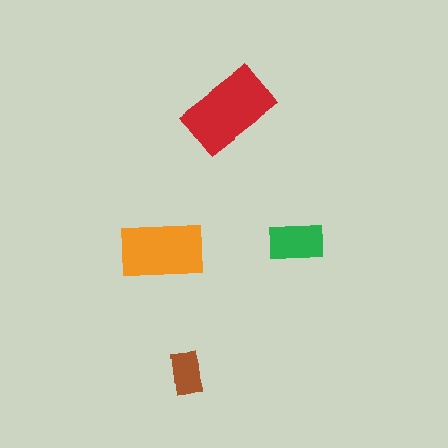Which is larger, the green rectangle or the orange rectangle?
The orange one.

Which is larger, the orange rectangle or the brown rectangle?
The orange one.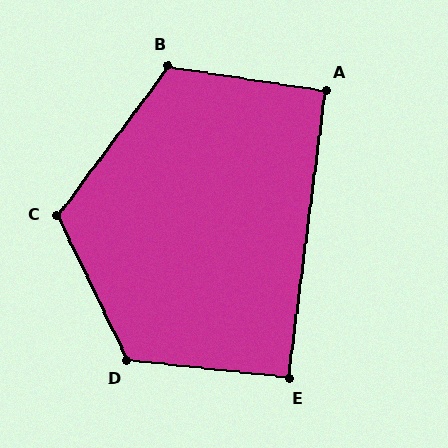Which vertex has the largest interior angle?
D, at approximately 122 degrees.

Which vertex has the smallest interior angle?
E, at approximately 91 degrees.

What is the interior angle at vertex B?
Approximately 118 degrees (obtuse).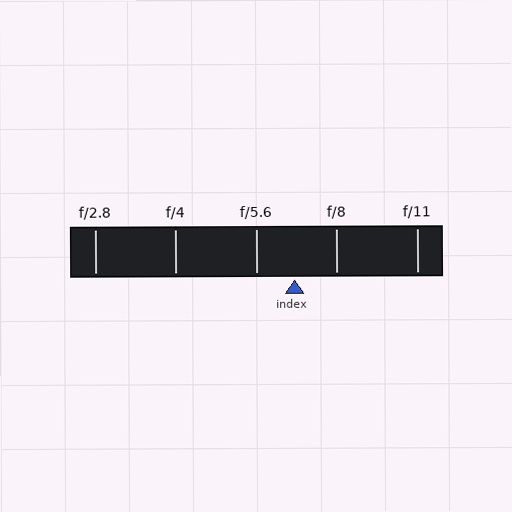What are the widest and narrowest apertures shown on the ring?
The widest aperture shown is f/2.8 and the narrowest is f/11.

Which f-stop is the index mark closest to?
The index mark is closest to f/5.6.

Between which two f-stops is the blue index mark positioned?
The index mark is between f/5.6 and f/8.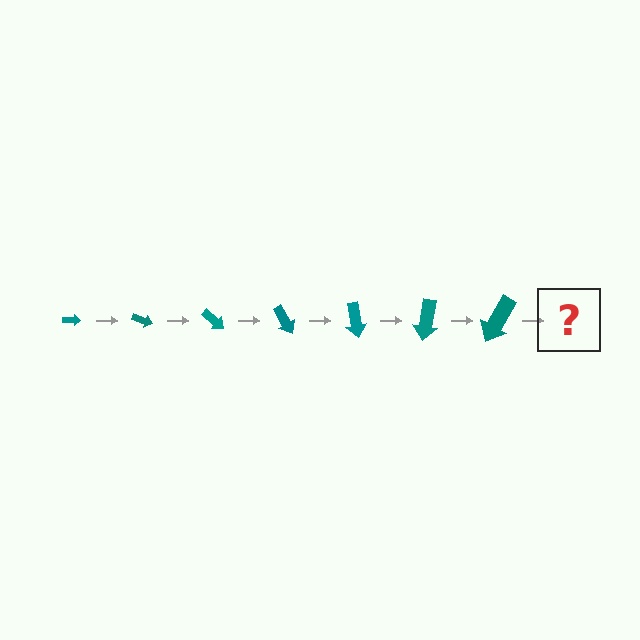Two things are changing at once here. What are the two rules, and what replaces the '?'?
The two rules are that the arrow grows larger each step and it rotates 20 degrees each step. The '?' should be an arrow, larger than the previous one and rotated 140 degrees from the start.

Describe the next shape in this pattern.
It should be an arrow, larger than the previous one and rotated 140 degrees from the start.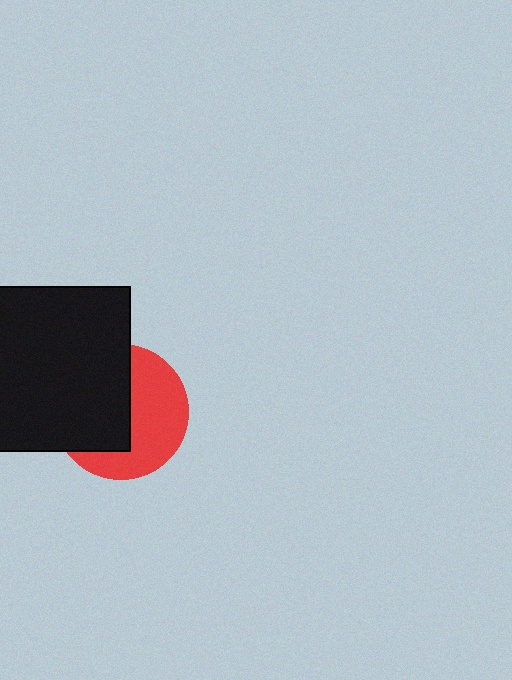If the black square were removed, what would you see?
You would see the complete red circle.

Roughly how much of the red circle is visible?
About half of it is visible (roughly 50%).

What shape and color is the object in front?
The object in front is a black square.